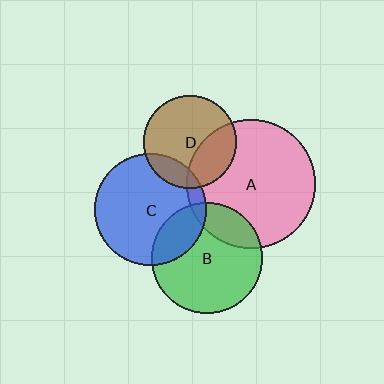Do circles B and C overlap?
Yes.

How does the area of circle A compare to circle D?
Approximately 1.9 times.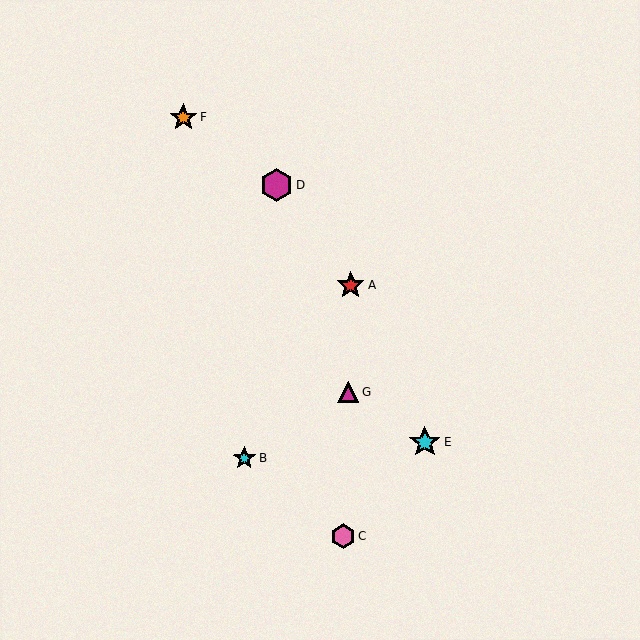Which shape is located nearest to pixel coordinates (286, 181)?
The magenta hexagon (labeled D) at (277, 185) is nearest to that location.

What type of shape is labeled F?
Shape F is an orange star.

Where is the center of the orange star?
The center of the orange star is at (183, 117).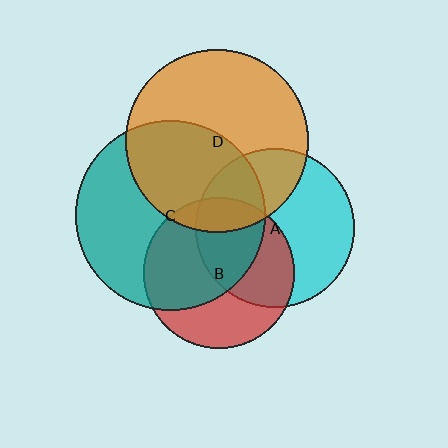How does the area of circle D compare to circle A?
Approximately 1.3 times.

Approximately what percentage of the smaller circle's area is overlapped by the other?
Approximately 15%.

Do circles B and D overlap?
Yes.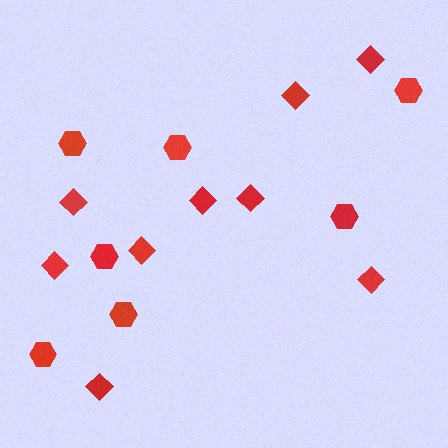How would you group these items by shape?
There are 2 groups: one group of hexagons (7) and one group of diamonds (9).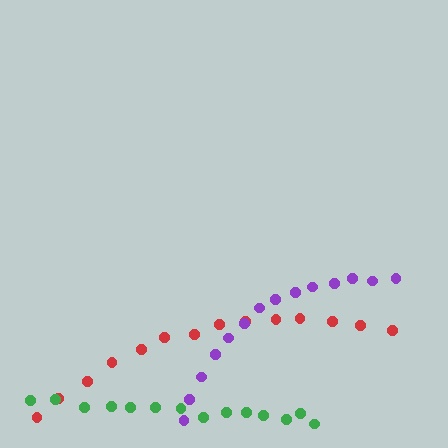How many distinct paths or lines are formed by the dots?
There are 3 distinct paths.